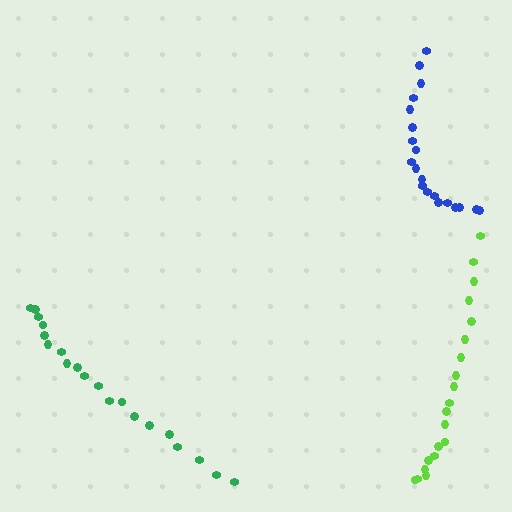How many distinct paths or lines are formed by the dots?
There are 3 distinct paths.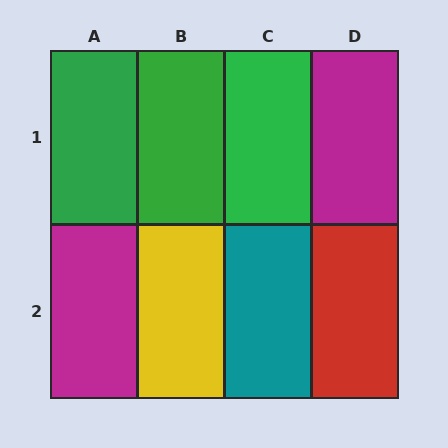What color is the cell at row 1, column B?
Green.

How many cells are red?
1 cell is red.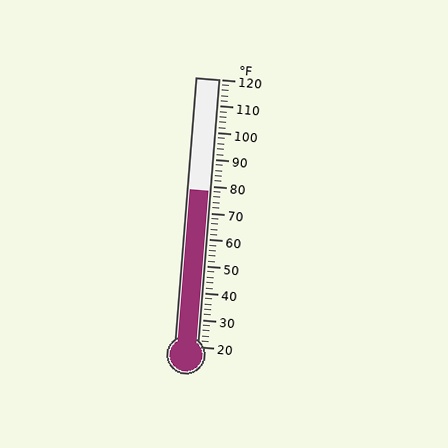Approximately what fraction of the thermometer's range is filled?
The thermometer is filled to approximately 60% of its range.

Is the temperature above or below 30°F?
The temperature is above 30°F.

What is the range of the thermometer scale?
The thermometer scale ranges from 20°F to 120°F.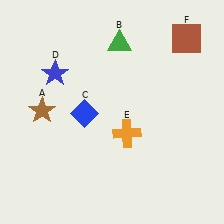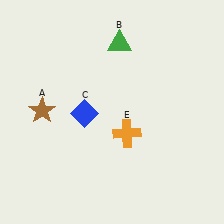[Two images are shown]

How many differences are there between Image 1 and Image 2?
There are 2 differences between the two images.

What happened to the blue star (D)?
The blue star (D) was removed in Image 2. It was in the top-left area of Image 1.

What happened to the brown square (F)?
The brown square (F) was removed in Image 2. It was in the top-right area of Image 1.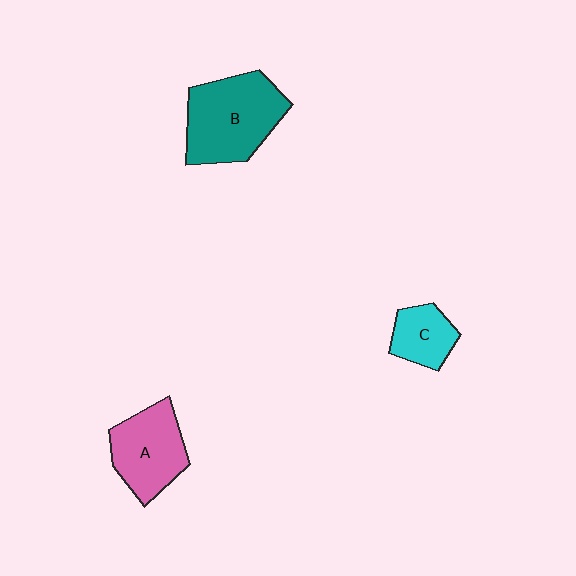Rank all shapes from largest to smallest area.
From largest to smallest: B (teal), A (pink), C (cyan).